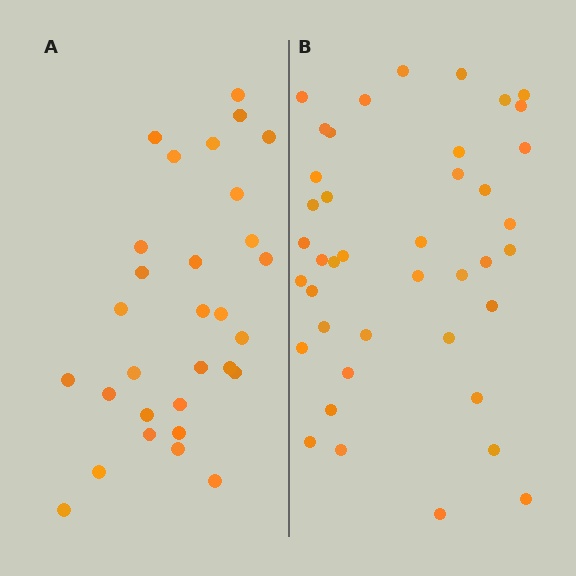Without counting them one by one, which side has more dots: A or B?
Region B (the right region) has more dots.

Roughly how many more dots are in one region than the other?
Region B has roughly 12 or so more dots than region A.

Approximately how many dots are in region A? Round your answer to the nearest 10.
About 30 dots.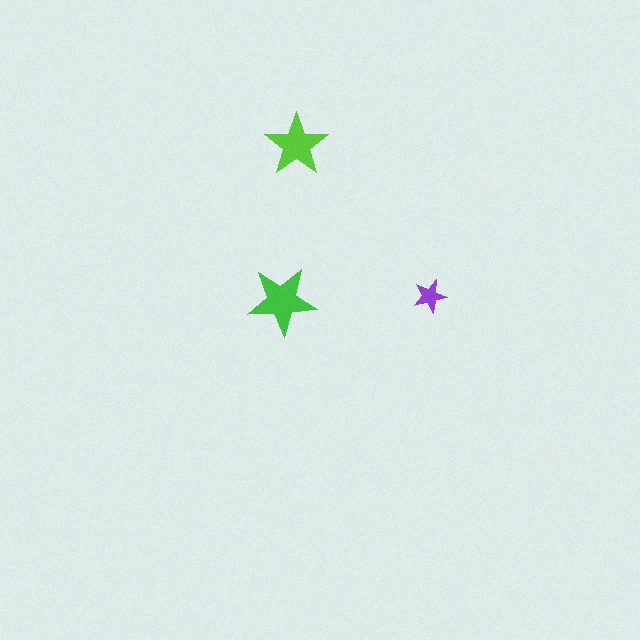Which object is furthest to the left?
The green star is leftmost.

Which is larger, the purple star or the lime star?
The lime one.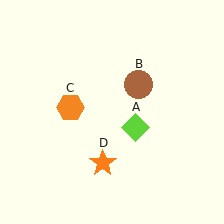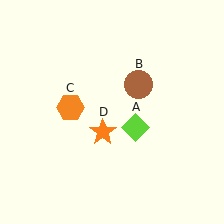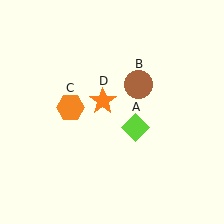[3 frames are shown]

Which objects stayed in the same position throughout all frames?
Lime diamond (object A) and brown circle (object B) and orange hexagon (object C) remained stationary.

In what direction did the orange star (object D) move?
The orange star (object D) moved up.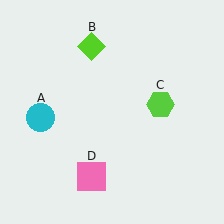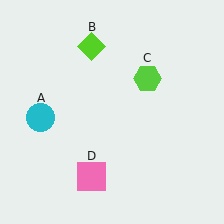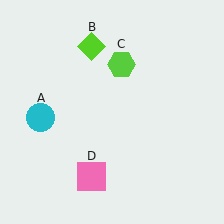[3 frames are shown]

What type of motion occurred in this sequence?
The lime hexagon (object C) rotated counterclockwise around the center of the scene.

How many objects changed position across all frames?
1 object changed position: lime hexagon (object C).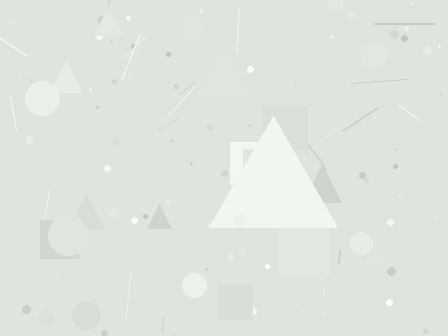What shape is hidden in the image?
A triangle is hidden in the image.